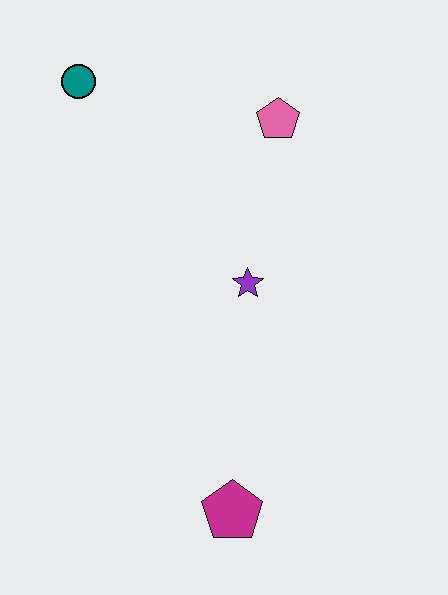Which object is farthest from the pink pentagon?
The magenta pentagon is farthest from the pink pentagon.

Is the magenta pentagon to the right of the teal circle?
Yes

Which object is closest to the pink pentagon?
The purple star is closest to the pink pentagon.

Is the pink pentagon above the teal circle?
No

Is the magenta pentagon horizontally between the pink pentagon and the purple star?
No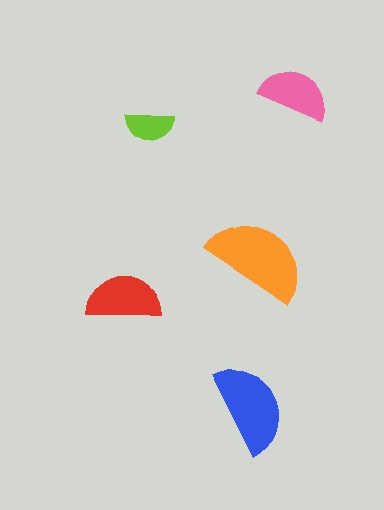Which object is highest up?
The pink semicircle is topmost.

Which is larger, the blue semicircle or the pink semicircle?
The blue one.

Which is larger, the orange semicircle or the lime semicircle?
The orange one.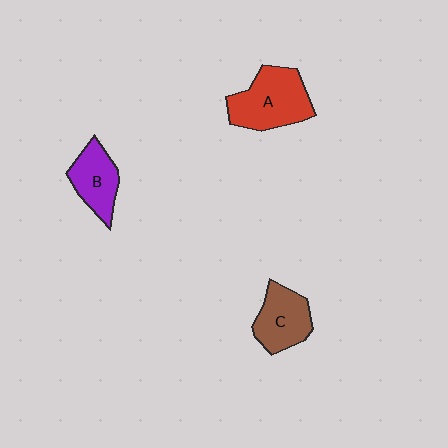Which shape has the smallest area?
Shape B (purple).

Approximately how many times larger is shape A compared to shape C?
Approximately 1.3 times.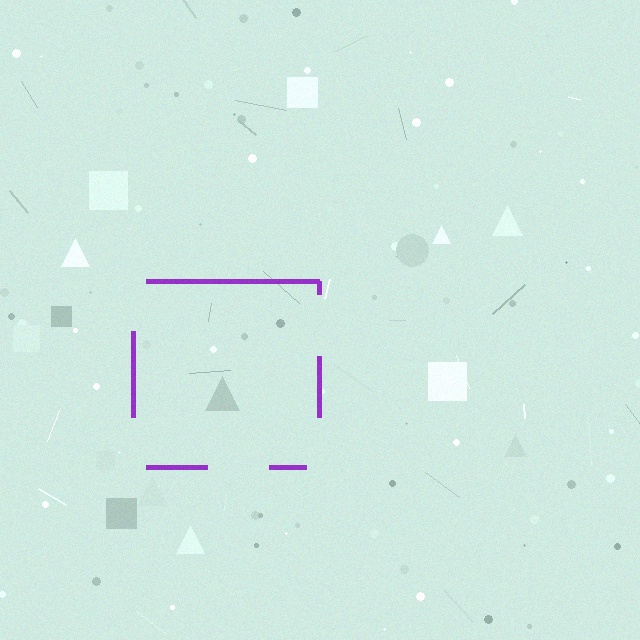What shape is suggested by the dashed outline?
The dashed outline suggests a square.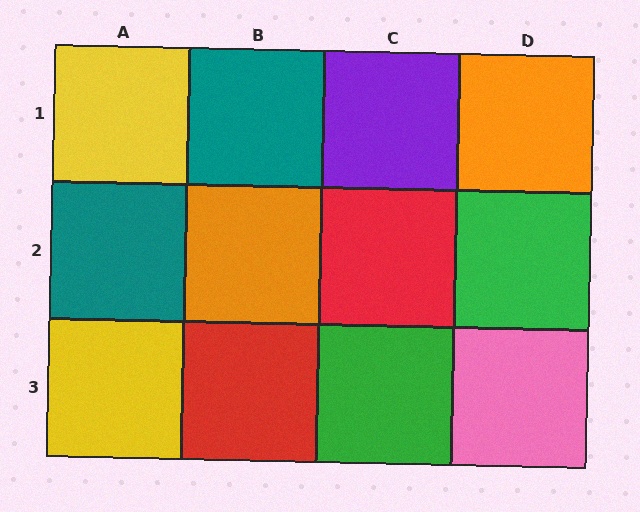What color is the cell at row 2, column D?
Green.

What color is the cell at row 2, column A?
Teal.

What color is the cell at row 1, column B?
Teal.